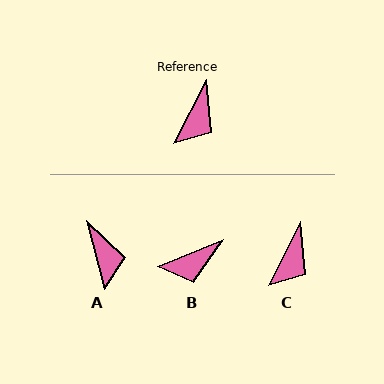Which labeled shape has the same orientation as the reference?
C.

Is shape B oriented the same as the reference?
No, it is off by about 41 degrees.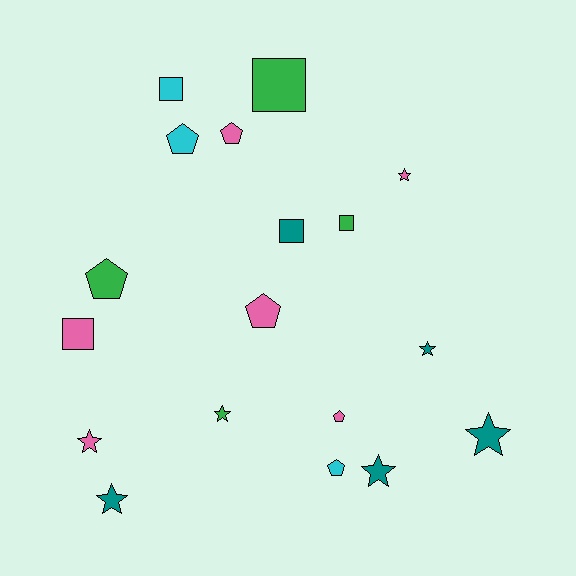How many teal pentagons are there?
There are no teal pentagons.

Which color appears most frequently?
Pink, with 6 objects.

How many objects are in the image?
There are 18 objects.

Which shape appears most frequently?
Star, with 7 objects.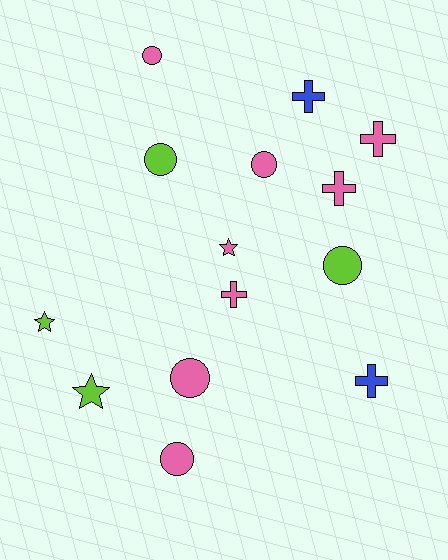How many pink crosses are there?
There are 3 pink crosses.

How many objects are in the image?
There are 14 objects.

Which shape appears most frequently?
Circle, with 6 objects.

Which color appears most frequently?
Pink, with 8 objects.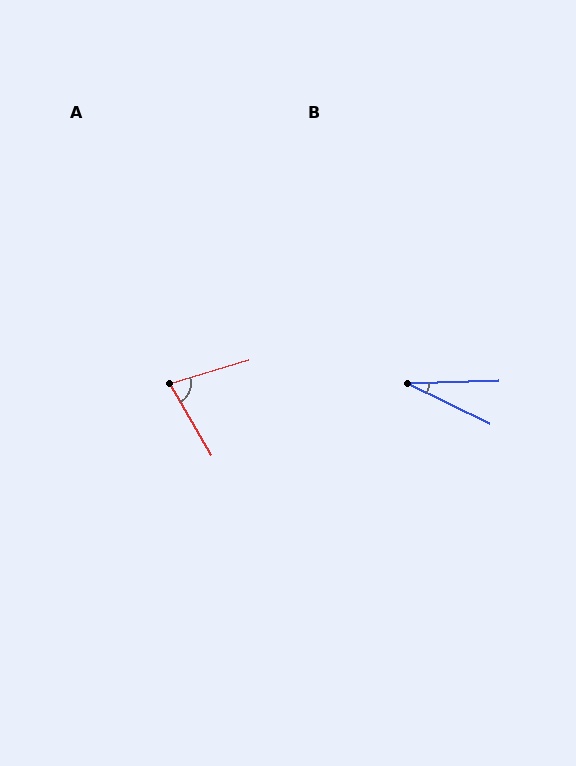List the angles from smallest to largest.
B (28°), A (76°).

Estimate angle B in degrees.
Approximately 28 degrees.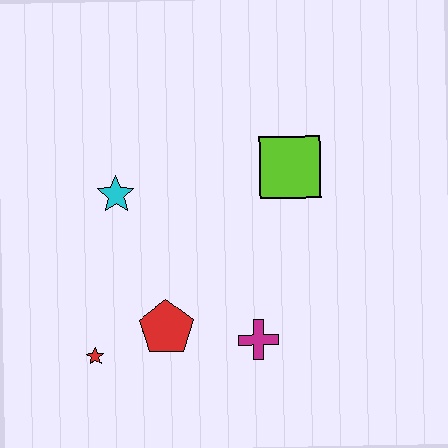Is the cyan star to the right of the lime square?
No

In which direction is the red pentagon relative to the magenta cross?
The red pentagon is to the left of the magenta cross.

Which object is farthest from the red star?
The lime square is farthest from the red star.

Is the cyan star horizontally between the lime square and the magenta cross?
No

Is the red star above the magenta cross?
No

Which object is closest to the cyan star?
The red pentagon is closest to the cyan star.